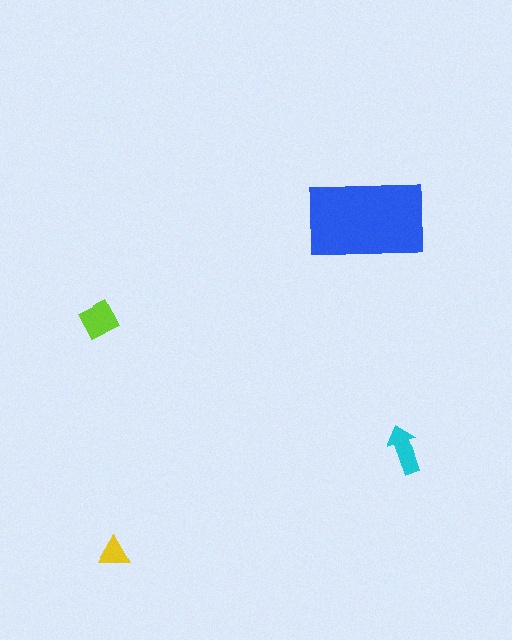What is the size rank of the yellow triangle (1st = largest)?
4th.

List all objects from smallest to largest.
The yellow triangle, the cyan arrow, the lime diamond, the blue rectangle.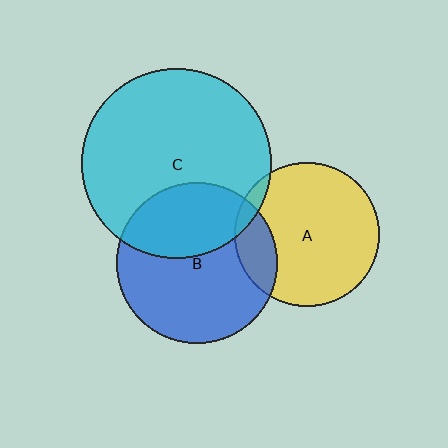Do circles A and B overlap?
Yes.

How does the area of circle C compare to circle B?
Approximately 1.4 times.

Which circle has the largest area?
Circle C (cyan).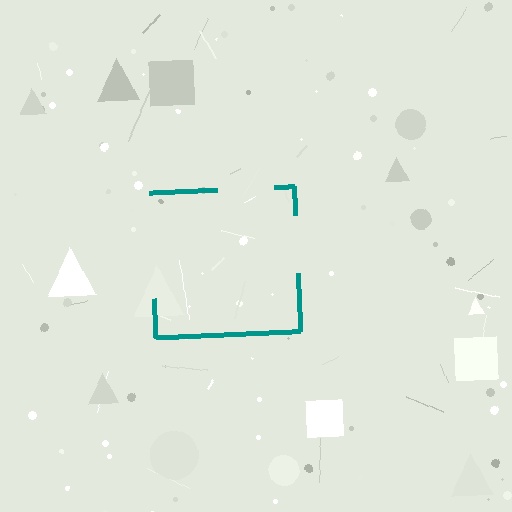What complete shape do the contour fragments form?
The contour fragments form a square.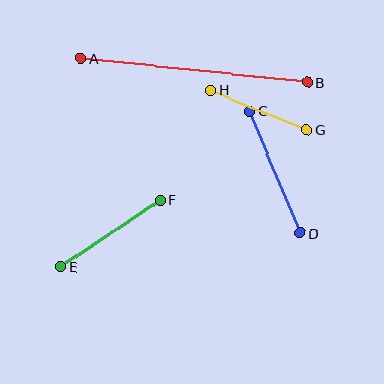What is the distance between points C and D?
The distance is approximately 132 pixels.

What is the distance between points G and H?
The distance is approximately 103 pixels.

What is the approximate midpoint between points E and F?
The midpoint is at approximately (111, 234) pixels.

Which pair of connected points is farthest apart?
Points A and B are farthest apart.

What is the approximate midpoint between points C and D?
The midpoint is at approximately (275, 172) pixels.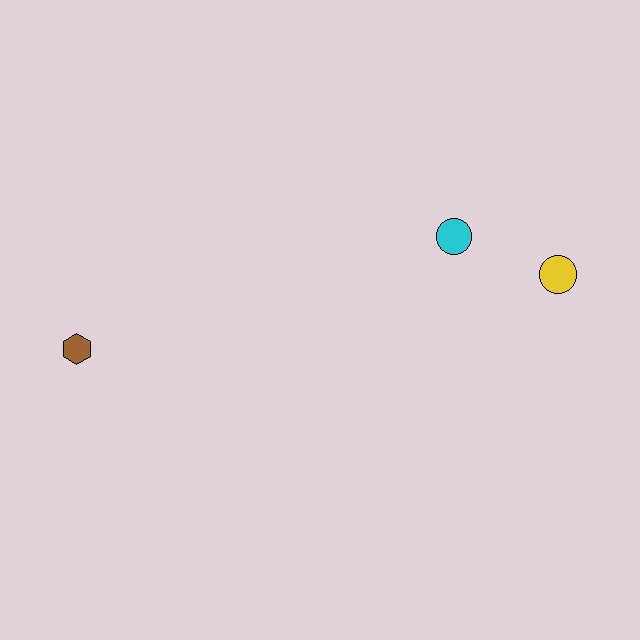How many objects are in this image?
There are 3 objects.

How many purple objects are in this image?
There are no purple objects.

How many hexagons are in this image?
There is 1 hexagon.